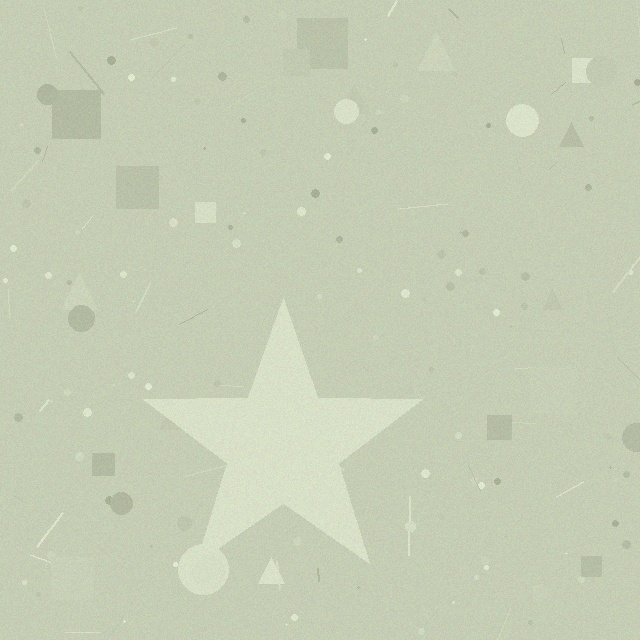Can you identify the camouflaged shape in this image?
The camouflaged shape is a star.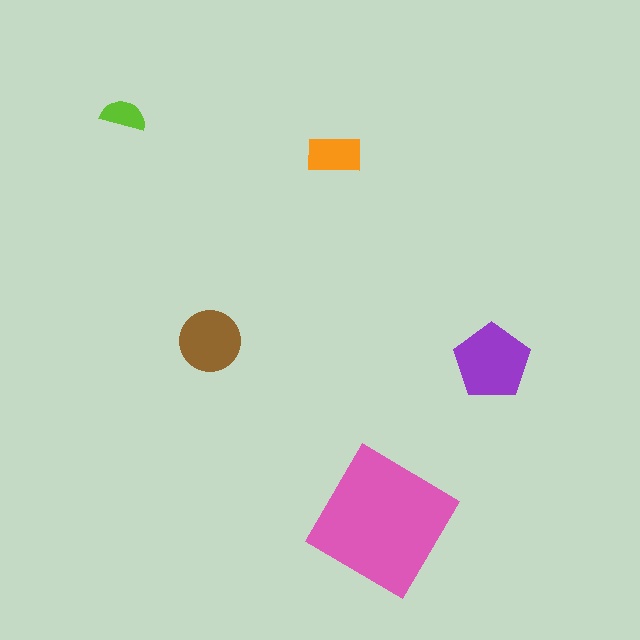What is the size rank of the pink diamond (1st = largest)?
1st.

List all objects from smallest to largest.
The lime semicircle, the orange rectangle, the brown circle, the purple pentagon, the pink diamond.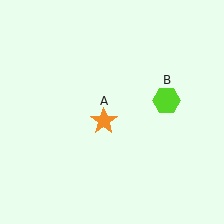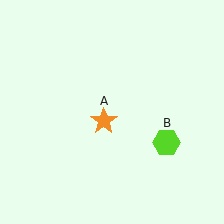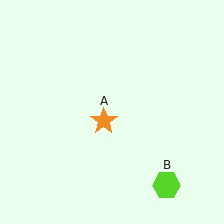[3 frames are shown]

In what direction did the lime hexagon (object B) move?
The lime hexagon (object B) moved down.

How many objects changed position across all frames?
1 object changed position: lime hexagon (object B).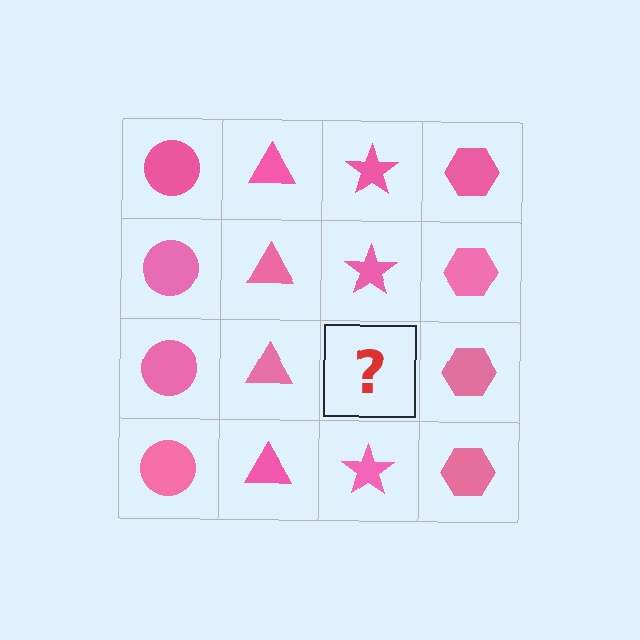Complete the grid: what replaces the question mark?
The question mark should be replaced with a pink star.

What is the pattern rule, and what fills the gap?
The rule is that each column has a consistent shape. The gap should be filled with a pink star.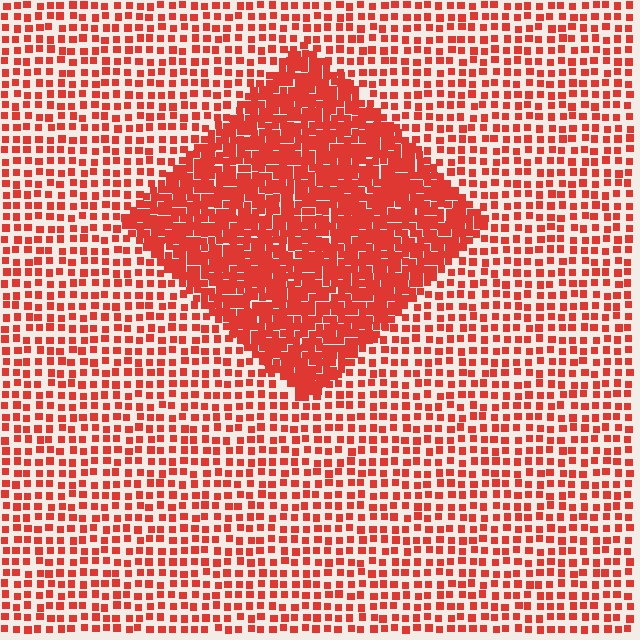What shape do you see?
I see a diamond.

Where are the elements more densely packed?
The elements are more densely packed inside the diamond boundary.